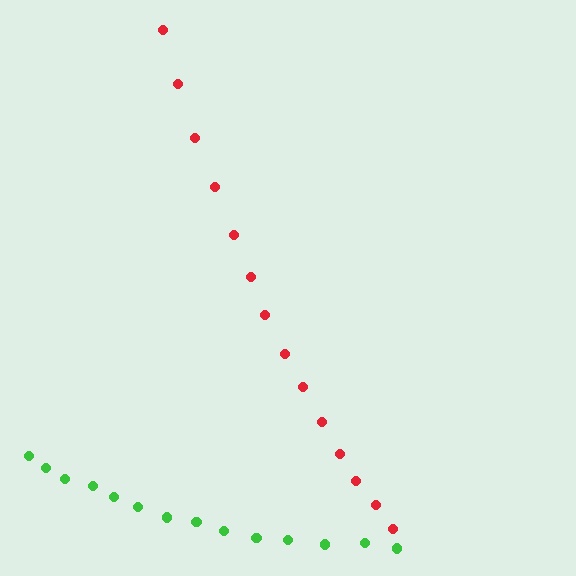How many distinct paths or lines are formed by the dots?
There are 2 distinct paths.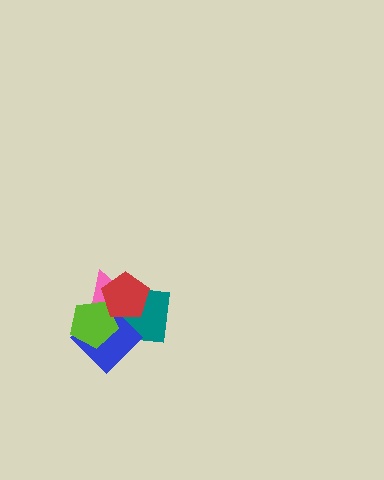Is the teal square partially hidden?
Yes, it is partially covered by another shape.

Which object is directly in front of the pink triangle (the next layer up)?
The teal square is directly in front of the pink triangle.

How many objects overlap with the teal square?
4 objects overlap with the teal square.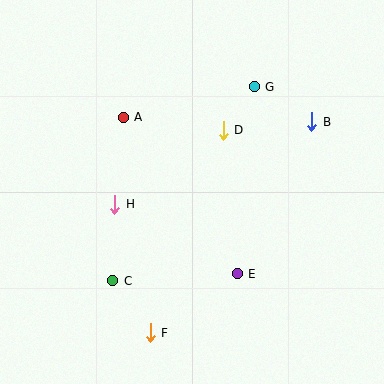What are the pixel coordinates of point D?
Point D is at (223, 130).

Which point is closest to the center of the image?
Point D at (223, 130) is closest to the center.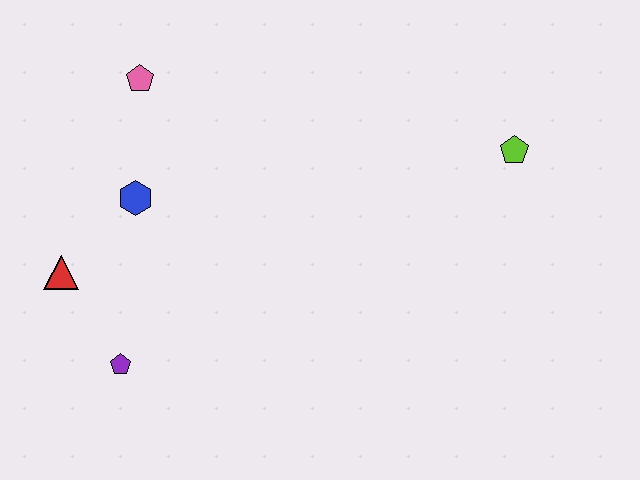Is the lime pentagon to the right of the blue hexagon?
Yes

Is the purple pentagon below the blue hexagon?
Yes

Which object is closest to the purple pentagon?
The red triangle is closest to the purple pentagon.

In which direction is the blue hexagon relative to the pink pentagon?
The blue hexagon is below the pink pentagon.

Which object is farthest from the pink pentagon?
The lime pentagon is farthest from the pink pentagon.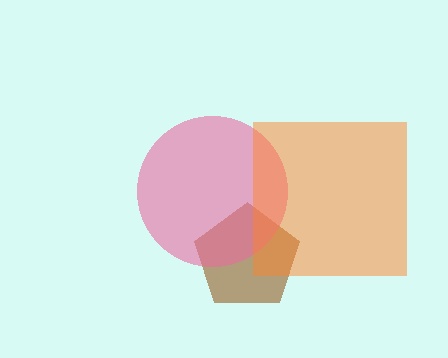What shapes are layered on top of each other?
The layered shapes are: a brown pentagon, a pink circle, an orange square.